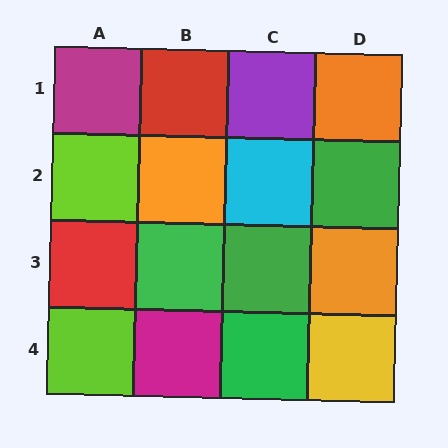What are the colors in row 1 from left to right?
Magenta, red, purple, orange.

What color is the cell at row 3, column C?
Green.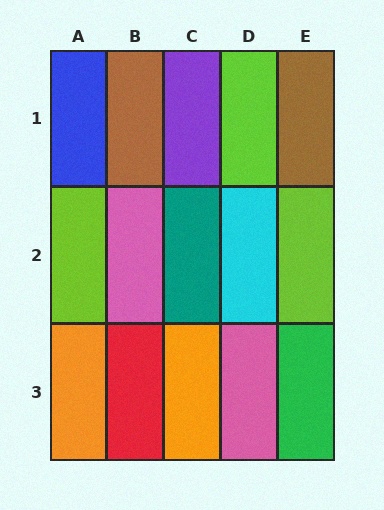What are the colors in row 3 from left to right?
Orange, red, orange, pink, green.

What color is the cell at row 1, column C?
Purple.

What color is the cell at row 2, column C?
Teal.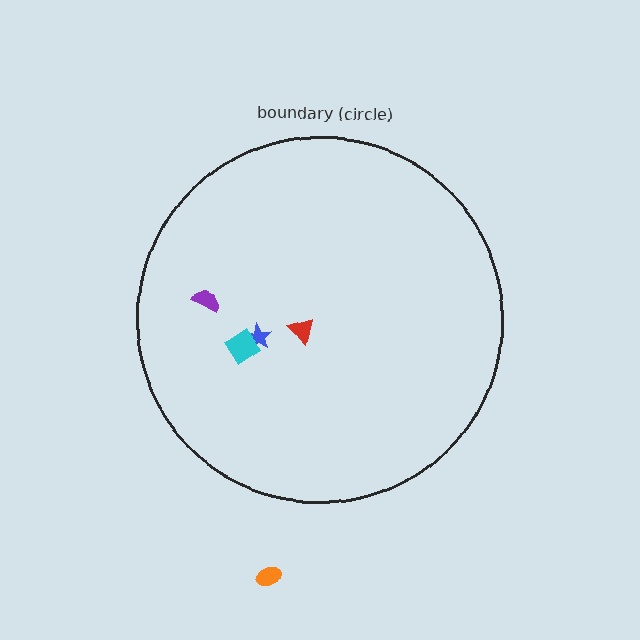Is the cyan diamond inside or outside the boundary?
Inside.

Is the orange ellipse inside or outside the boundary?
Outside.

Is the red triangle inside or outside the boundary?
Inside.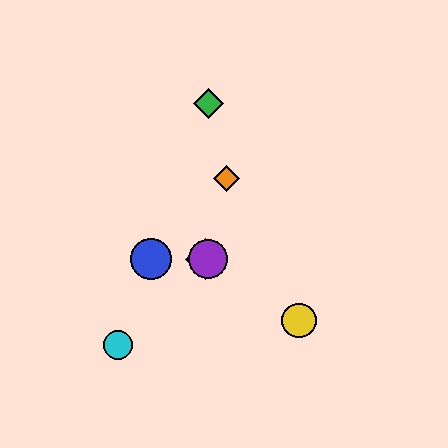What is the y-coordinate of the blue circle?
The blue circle is at y≈259.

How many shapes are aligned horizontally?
3 shapes (the red diamond, the blue circle, the purple circle) are aligned horizontally.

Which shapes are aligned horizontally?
The red diamond, the blue circle, the purple circle are aligned horizontally.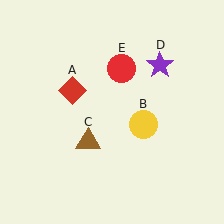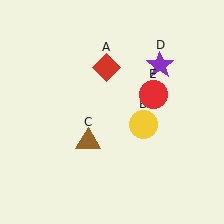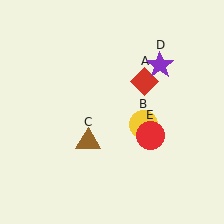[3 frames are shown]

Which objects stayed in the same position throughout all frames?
Yellow circle (object B) and brown triangle (object C) and purple star (object D) remained stationary.